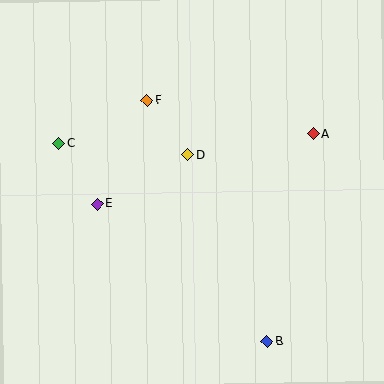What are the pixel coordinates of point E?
Point E is at (98, 204).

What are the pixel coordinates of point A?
Point A is at (313, 134).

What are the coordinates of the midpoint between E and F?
The midpoint between E and F is at (122, 152).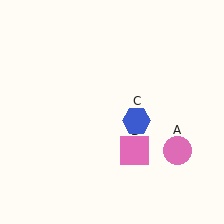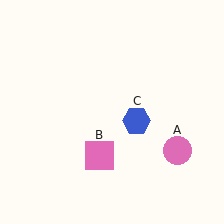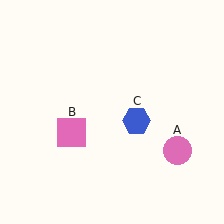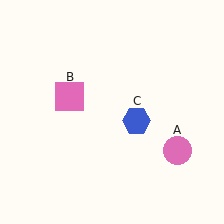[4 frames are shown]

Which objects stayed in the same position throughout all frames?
Pink circle (object A) and blue hexagon (object C) remained stationary.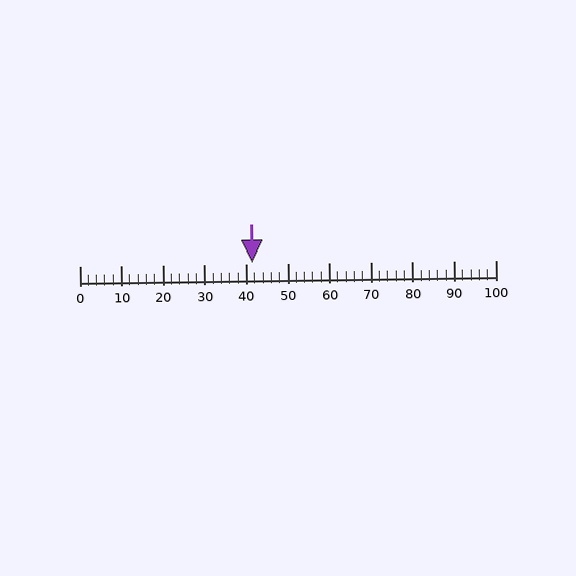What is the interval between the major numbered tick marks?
The major tick marks are spaced 10 units apart.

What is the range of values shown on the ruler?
The ruler shows values from 0 to 100.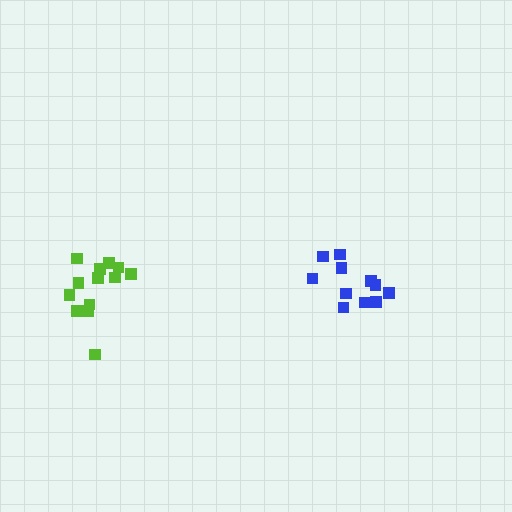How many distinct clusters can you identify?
There are 2 distinct clusters.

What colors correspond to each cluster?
The clusters are colored: blue, lime.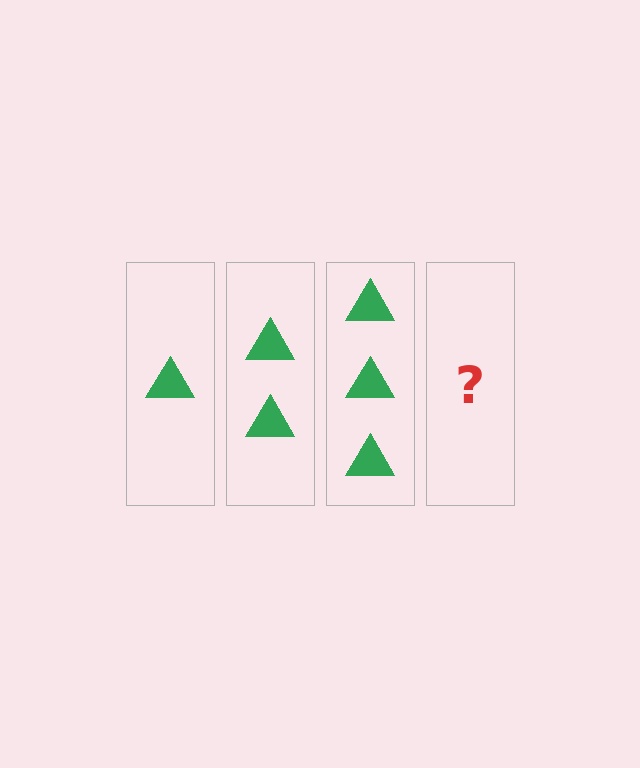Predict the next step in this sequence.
The next step is 4 triangles.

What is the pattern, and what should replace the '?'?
The pattern is that each step adds one more triangle. The '?' should be 4 triangles.